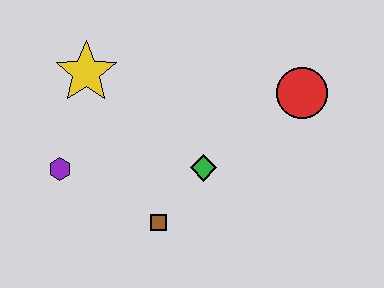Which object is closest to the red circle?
The green diamond is closest to the red circle.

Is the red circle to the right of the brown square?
Yes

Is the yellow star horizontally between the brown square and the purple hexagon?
Yes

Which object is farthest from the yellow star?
The red circle is farthest from the yellow star.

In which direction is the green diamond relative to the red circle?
The green diamond is to the left of the red circle.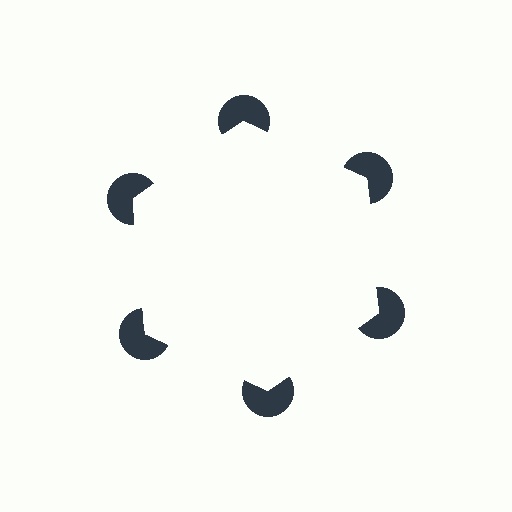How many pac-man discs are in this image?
There are 6 — one at each vertex of the illusory hexagon.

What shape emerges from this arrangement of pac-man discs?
An illusory hexagon — its edges are inferred from the aligned wedge cuts in the pac-man discs, not physically drawn.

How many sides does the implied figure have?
6 sides.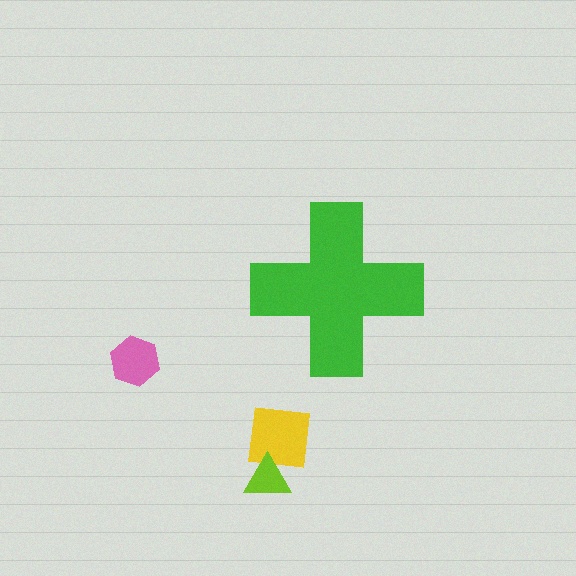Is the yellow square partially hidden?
No, the yellow square is fully visible.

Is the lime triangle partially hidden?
No, the lime triangle is fully visible.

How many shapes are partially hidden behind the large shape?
0 shapes are partially hidden.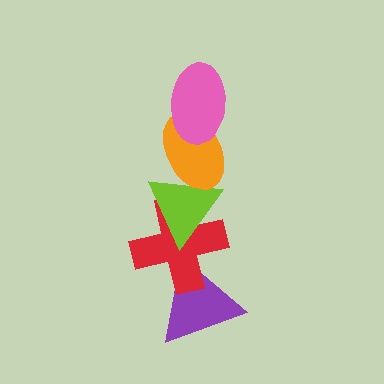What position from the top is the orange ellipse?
The orange ellipse is 2nd from the top.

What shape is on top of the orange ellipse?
The pink ellipse is on top of the orange ellipse.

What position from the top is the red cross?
The red cross is 4th from the top.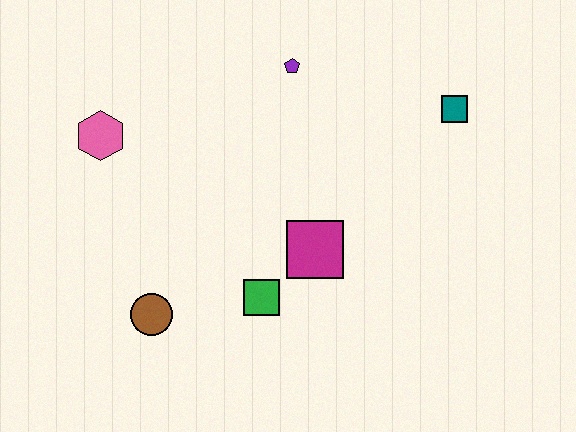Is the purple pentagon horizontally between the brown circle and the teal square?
Yes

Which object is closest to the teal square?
The purple pentagon is closest to the teal square.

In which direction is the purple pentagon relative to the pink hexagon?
The purple pentagon is to the right of the pink hexagon.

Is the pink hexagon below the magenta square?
No